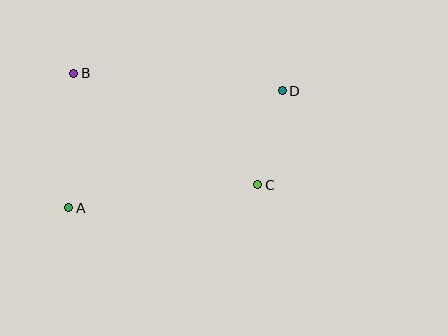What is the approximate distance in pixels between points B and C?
The distance between B and C is approximately 215 pixels.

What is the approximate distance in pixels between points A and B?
The distance between A and B is approximately 135 pixels.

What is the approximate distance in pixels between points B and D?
The distance between B and D is approximately 209 pixels.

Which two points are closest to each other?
Points C and D are closest to each other.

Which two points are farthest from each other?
Points A and D are farthest from each other.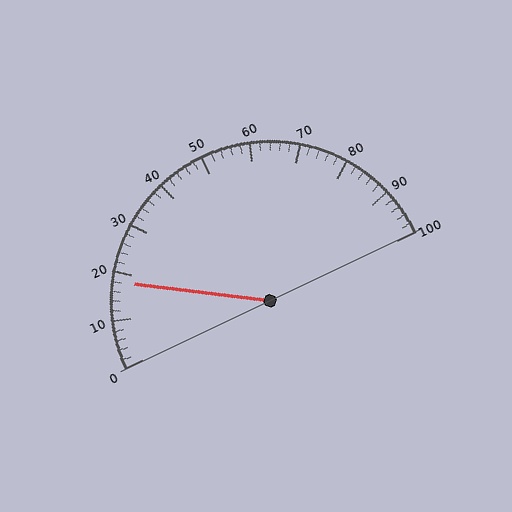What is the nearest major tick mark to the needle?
The nearest major tick mark is 20.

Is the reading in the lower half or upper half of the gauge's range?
The reading is in the lower half of the range (0 to 100).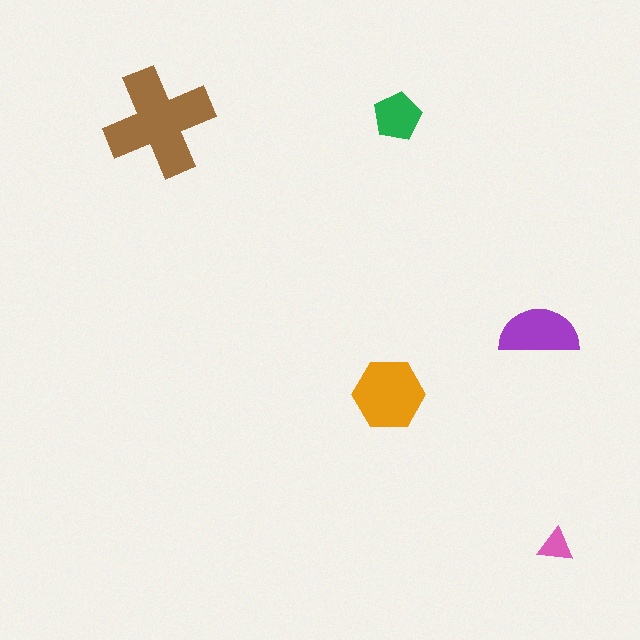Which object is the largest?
The brown cross.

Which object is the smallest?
The pink triangle.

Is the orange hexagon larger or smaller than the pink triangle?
Larger.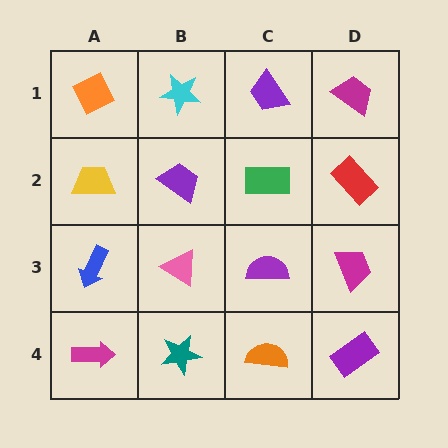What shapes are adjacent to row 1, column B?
A purple trapezoid (row 2, column B), an orange diamond (row 1, column A), a purple trapezoid (row 1, column C).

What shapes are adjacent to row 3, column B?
A purple trapezoid (row 2, column B), a teal star (row 4, column B), a blue arrow (row 3, column A), a purple semicircle (row 3, column C).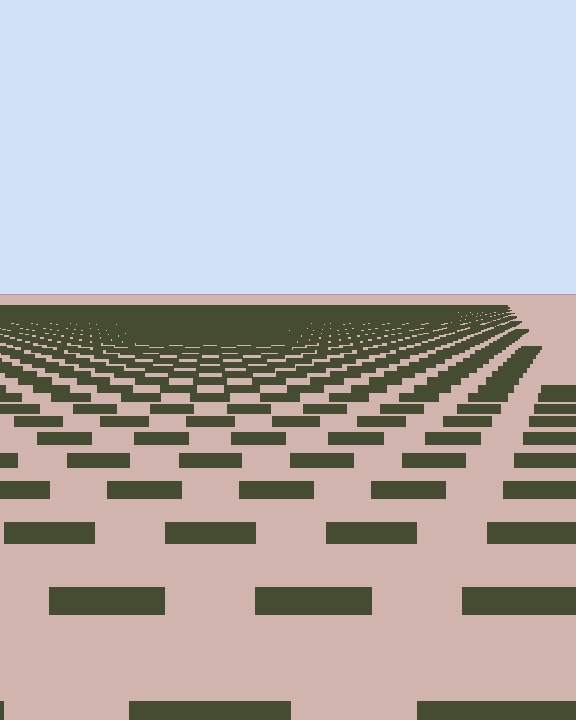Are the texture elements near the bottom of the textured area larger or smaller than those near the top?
Larger. Near the bottom, elements are closer to the viewer and appear at a bigger on-screen size.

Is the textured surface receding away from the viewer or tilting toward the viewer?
The surface is receding away from the viewer. Texture elements get smaller and denser toward the top.